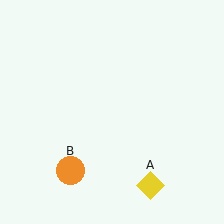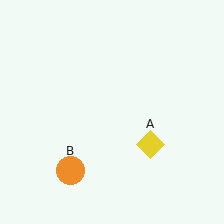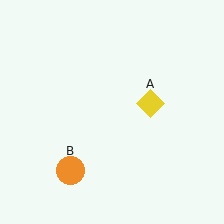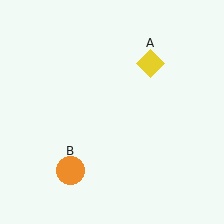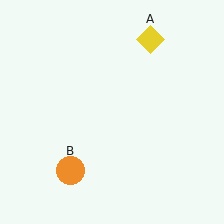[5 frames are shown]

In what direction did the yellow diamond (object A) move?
The yellow diamond (object A) moved up.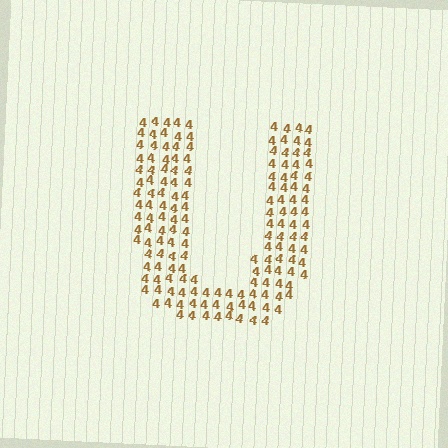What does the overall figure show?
The overall figure shows the letter U.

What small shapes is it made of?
It is made of small digit 4's.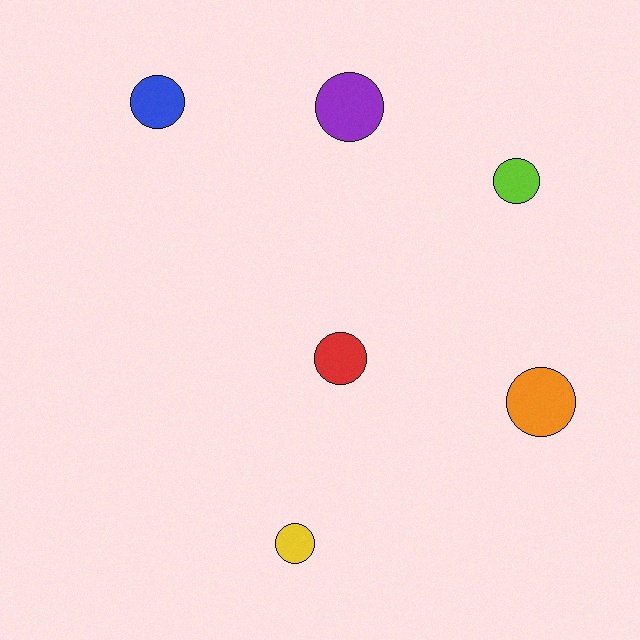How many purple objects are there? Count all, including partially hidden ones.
There is 1 purple object.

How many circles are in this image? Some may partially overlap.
There are 6 circles.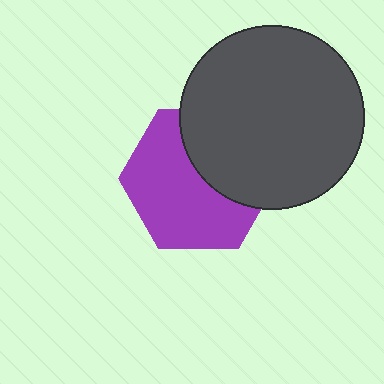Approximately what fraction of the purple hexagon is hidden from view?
Roughly 39% of the purple hexagon is hidden behind the dark gray circle.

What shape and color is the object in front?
The object in front is a dark gray circle.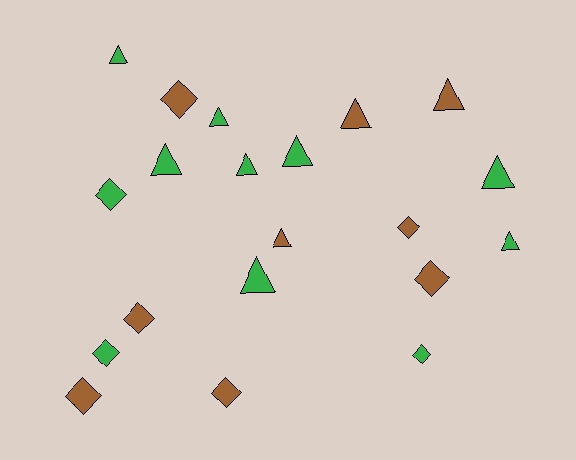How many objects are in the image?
There are 20 objects.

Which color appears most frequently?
Green, with 11 objects.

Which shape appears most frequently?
Triangle, with 11 objects.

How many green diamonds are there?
There are 3 green diamonds.